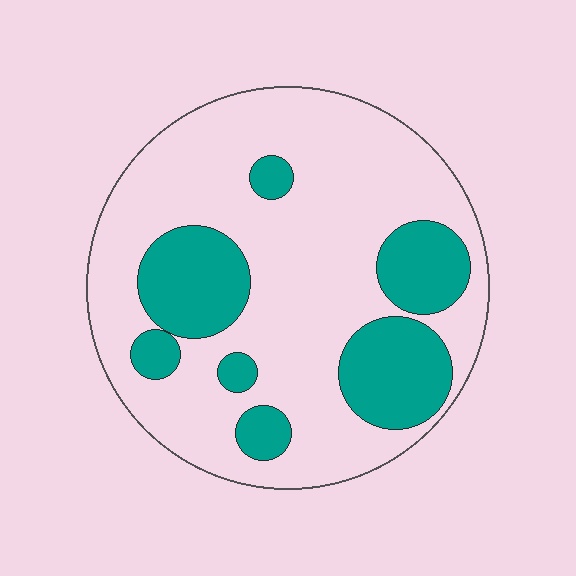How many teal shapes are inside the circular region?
7.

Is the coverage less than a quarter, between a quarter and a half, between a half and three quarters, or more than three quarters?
Between a quarter and a half.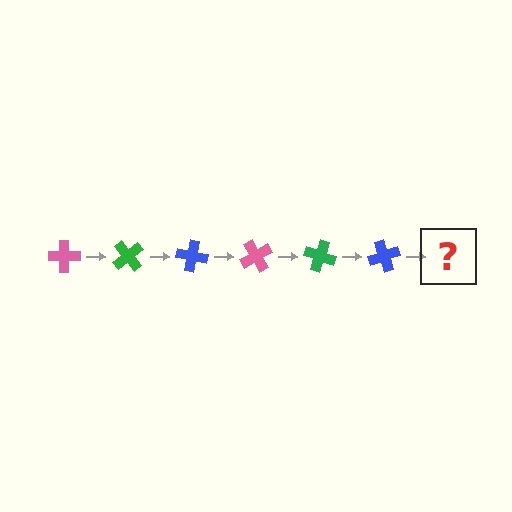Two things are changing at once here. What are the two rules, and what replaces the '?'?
The two rules are that it rotates 50 degrees each step and the color cycles through pink, green, and blue. The '?' should be a pink cross, rotated 300 degrees from the start.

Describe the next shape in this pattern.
It should be a pink cross, rotated 300 degrees from the start.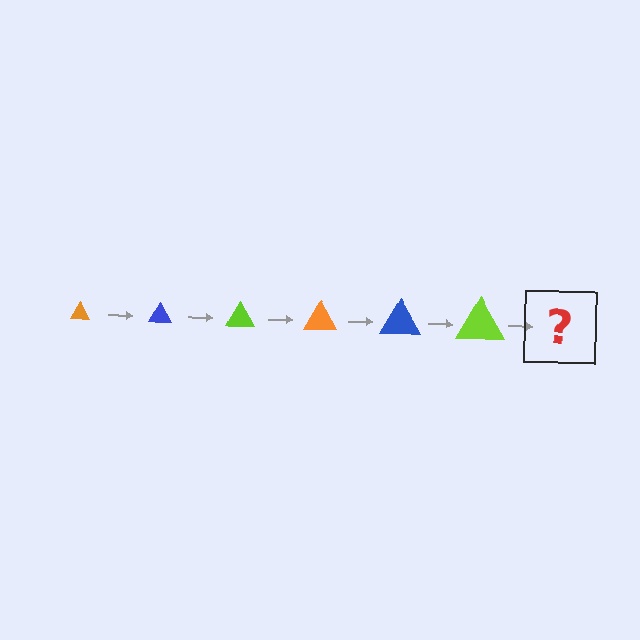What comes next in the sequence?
The next element should be an orange triangle, larger than the previous one.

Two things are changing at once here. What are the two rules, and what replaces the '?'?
The two rules are that the triangle grows larger each step and the color cycles through orange, blue, and lime. The '?' should be an orange triangle, larger than the previous one.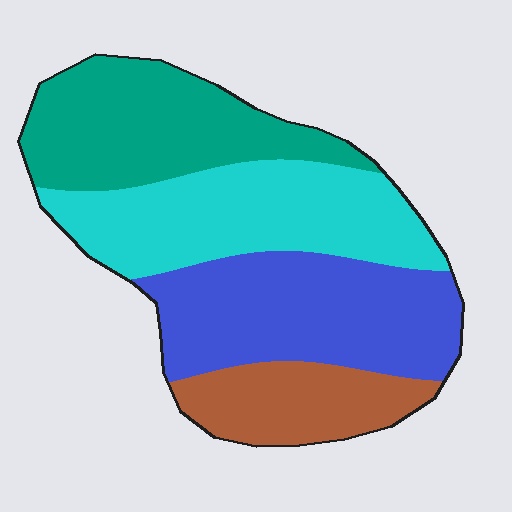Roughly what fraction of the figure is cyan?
Cyan covers about 30% of the figure.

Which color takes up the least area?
Brown, at roughly 15%.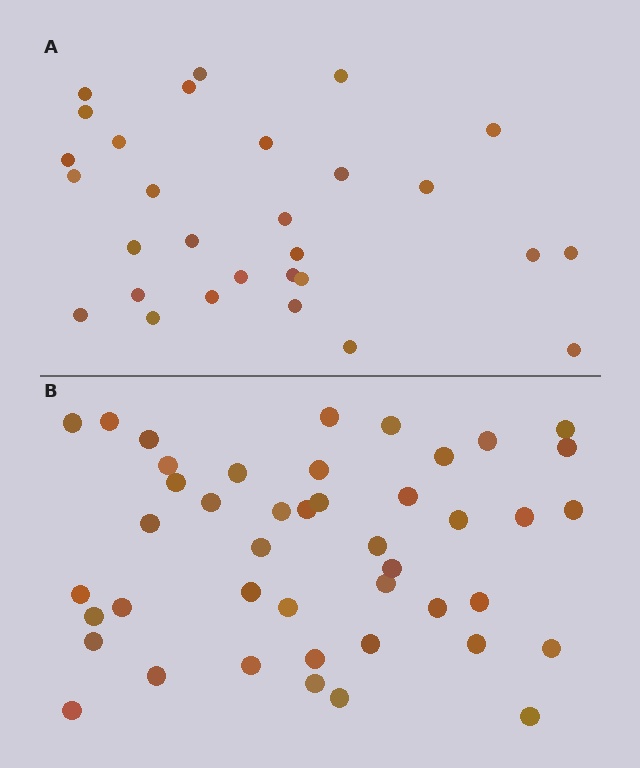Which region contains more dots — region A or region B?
Region B (the bottom region) has more dots.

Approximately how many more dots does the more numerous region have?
Region B has approximately 15 more dots than region A.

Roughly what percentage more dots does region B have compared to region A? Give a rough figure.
About 50% more.